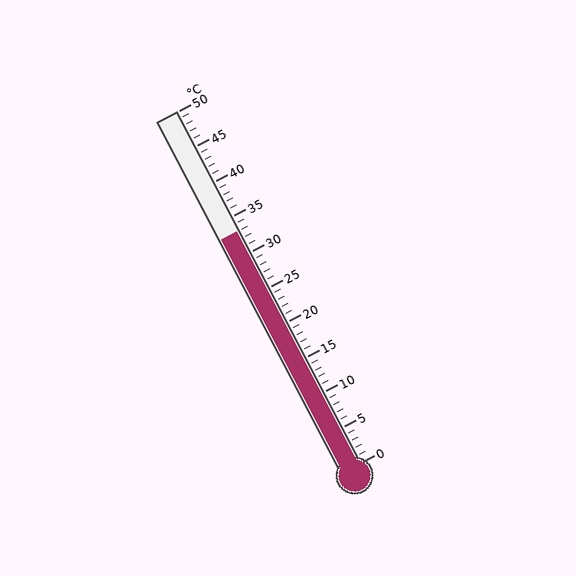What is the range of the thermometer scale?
The thermometer scale ranges from 0°C to 50°C.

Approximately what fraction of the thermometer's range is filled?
The thermometer is filled to approximately 65% of its range.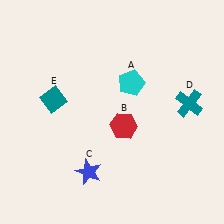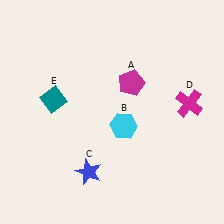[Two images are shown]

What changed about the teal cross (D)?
In Image 1, D is teal. In Image 2, it changed to magenta.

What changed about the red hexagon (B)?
In Image 1, B is red. In Image 2, it changed to cyan.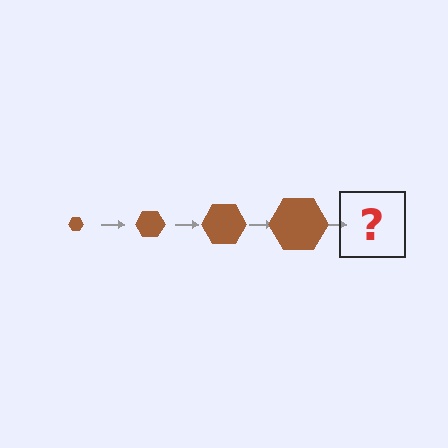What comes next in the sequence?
The next element should be a brown hexagon, larger than the previous one.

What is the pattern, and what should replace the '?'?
The pattern is that the hexagon gets progressively larger each step. The '?' should be a brown hexagon, larger than the previous one.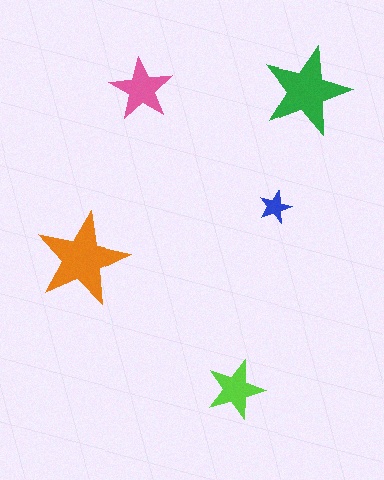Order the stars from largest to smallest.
the orange one, the green one, the pink one, the lime one, the blue one.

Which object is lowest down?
The lime star is bottommost.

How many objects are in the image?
There are 5 objects in the image.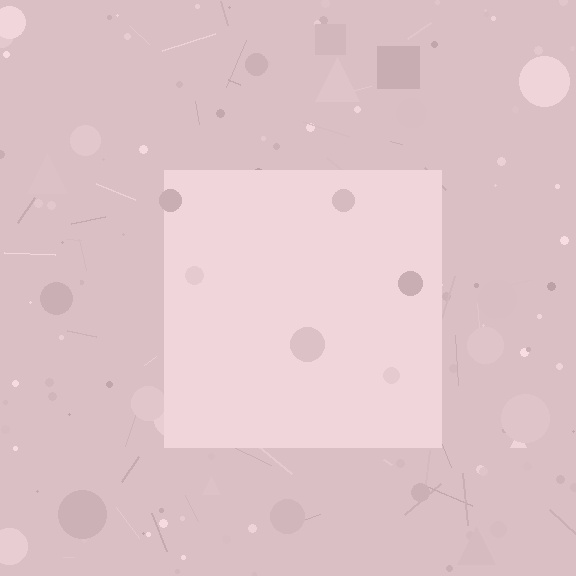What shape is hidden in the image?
A square is hidden in the image.